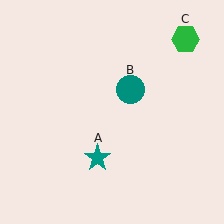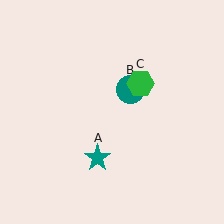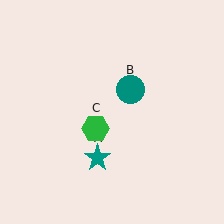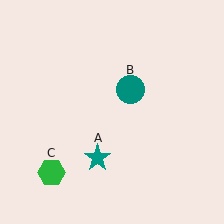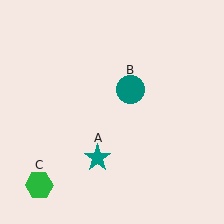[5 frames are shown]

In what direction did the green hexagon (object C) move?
The green hexagon (object C) moved down and to the left.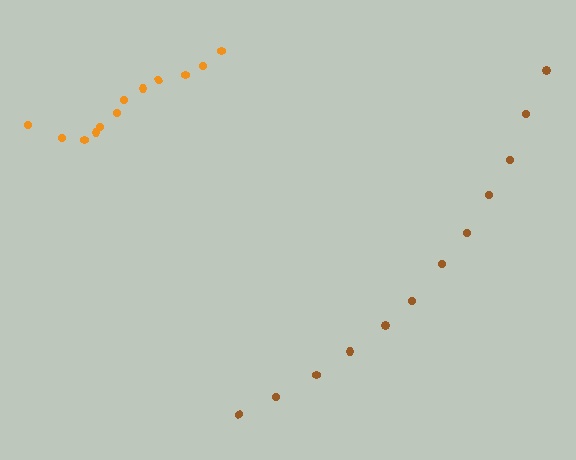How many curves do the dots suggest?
There are 2 distinct paths.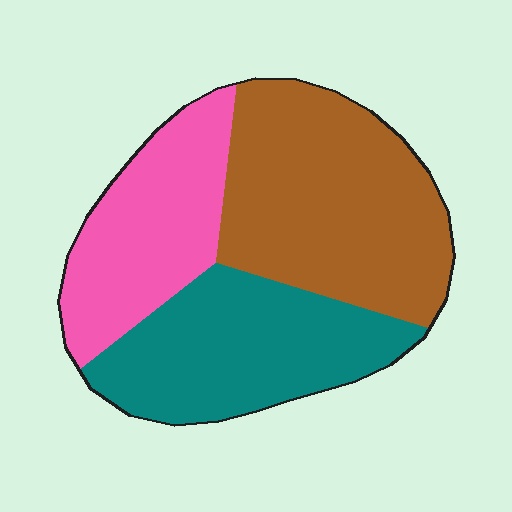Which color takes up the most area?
Brown, at roughly 40%.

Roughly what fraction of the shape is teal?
Teal takes up about one third (1/3) of the shape.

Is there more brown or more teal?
Brown.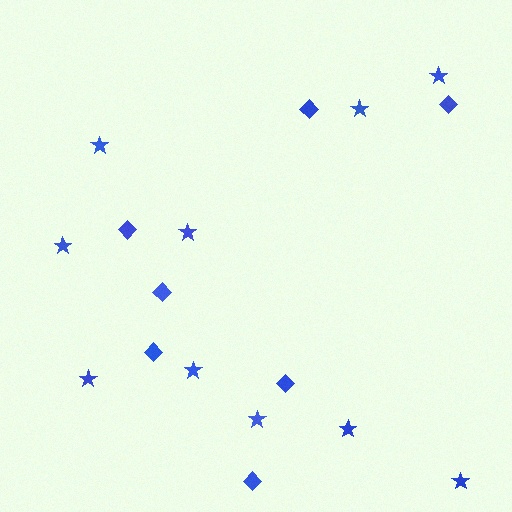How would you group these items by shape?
There are 2 groups: one group of diamonds (7) and one group of stars (10).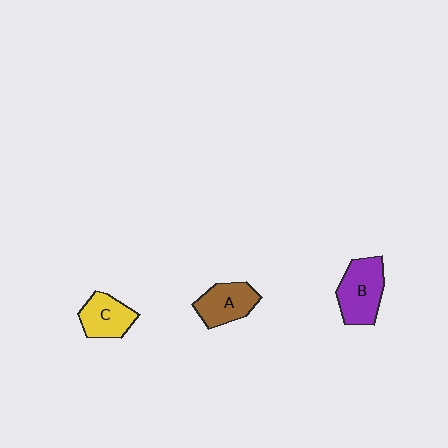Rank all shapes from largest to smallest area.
From largest to smallest: B (purple), A (brown), C (yellow).